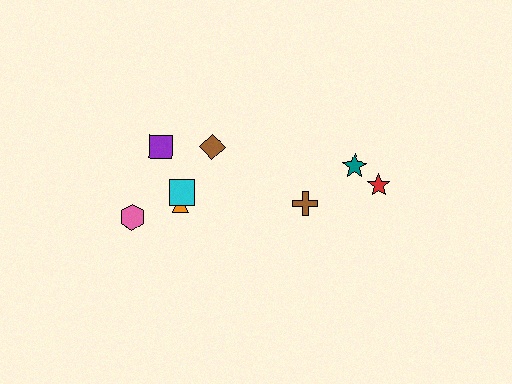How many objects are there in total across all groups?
There are 8 objects.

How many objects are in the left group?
There are 5 objects.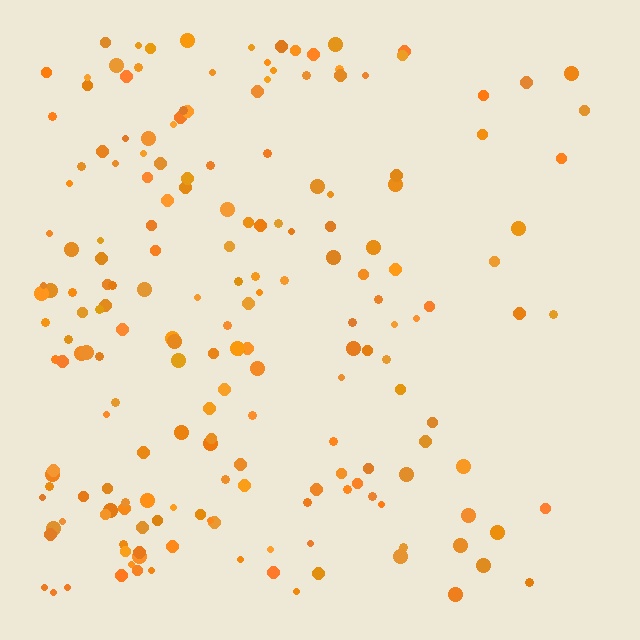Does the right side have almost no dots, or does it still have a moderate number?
Still a moderate number, just noticeably fewer than the left.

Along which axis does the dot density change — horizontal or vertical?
Horizontal.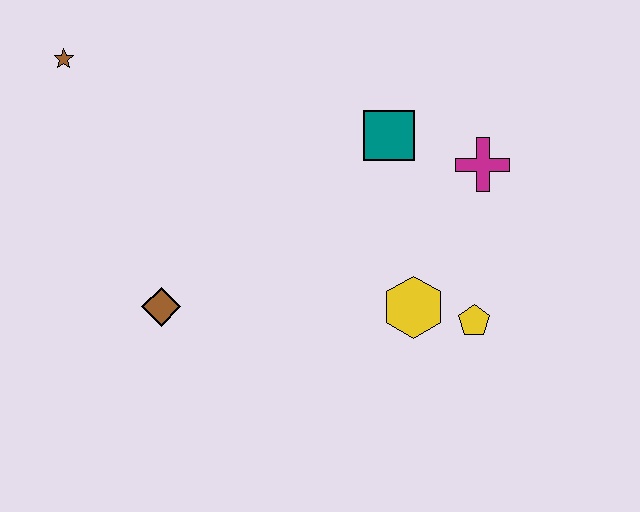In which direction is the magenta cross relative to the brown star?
The magenta cross is to the right of the brown star.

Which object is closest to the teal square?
The magenta cross is closest to the teal square.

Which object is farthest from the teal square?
The brown star is farthest from the teal square.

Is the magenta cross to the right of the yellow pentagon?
Yes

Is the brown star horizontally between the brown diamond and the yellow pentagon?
No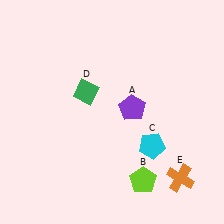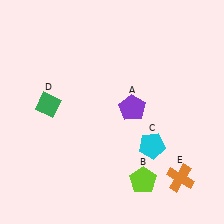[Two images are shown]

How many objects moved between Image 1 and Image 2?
1 object moved between the two images.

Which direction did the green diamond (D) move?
The green diamond (D) moved left.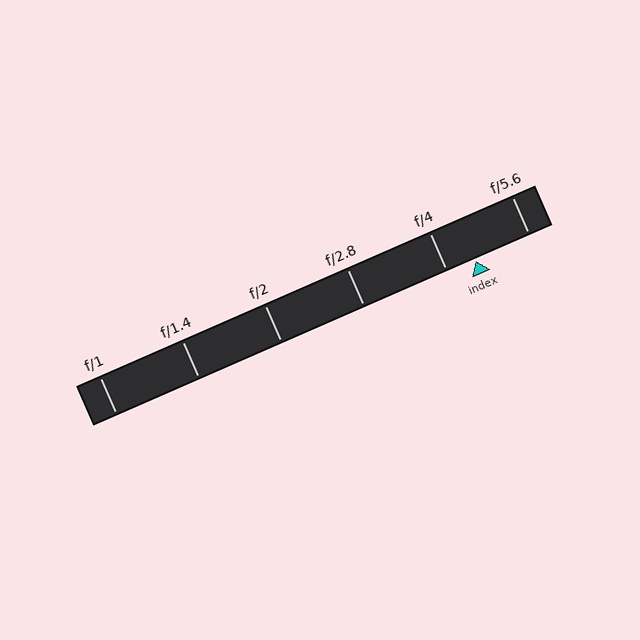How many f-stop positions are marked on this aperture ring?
There are 6 f-stop positions marked.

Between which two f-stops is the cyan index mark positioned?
The index mark is between f/4 and f/5.6.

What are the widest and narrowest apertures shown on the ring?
The widest aperture shown is f/1 and the narrowest is f/5.6.